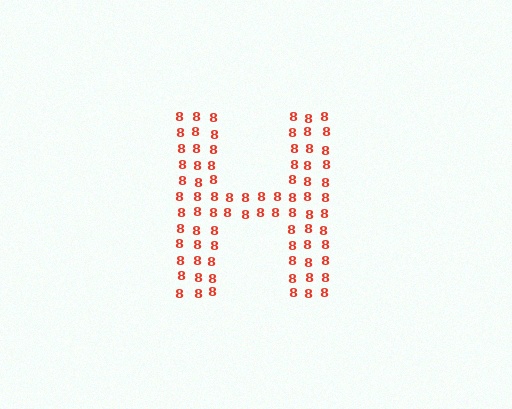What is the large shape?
The large shape is the letter H.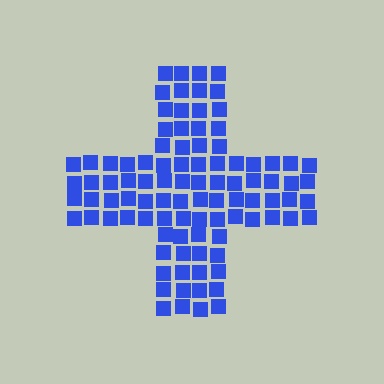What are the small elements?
The small elements are squares.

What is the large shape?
The large shape is a cross.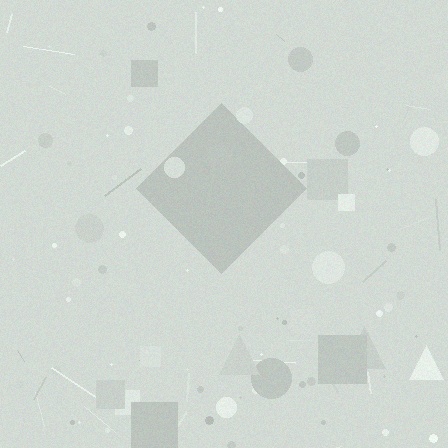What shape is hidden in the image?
A diamond is hidden in the image.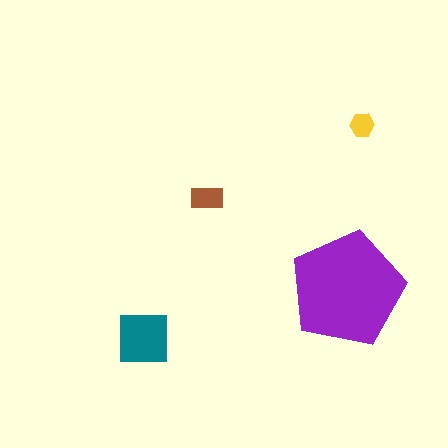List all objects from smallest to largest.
The yellow hexagon, the brown rectangle, the teal square, the purple pentagon.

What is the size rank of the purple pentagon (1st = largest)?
1st.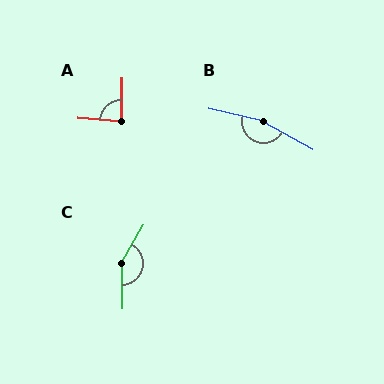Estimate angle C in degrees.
Approximately 149 degrees.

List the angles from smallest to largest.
A (86°), C (149°), B (164°).